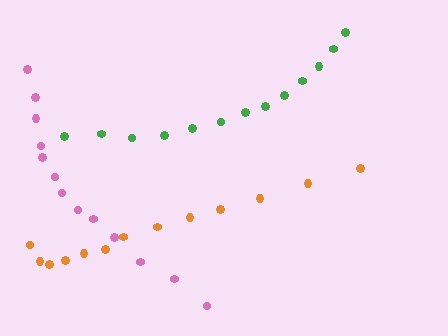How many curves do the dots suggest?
There are 3 distinct paths.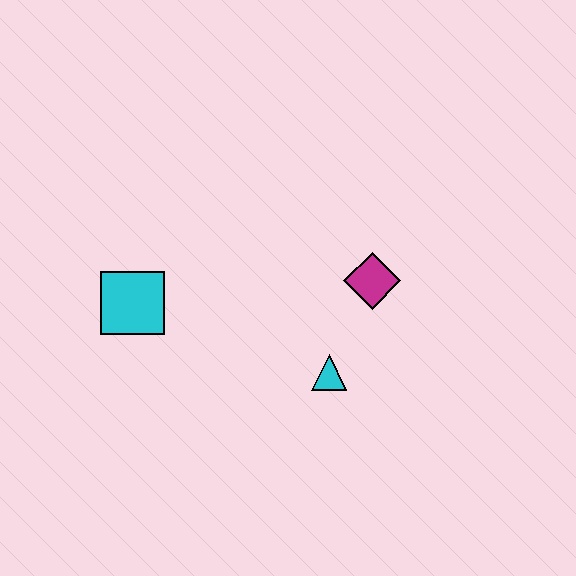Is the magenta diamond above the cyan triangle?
Yes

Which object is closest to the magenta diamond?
The cyan triangle is closest to the magenta diamond.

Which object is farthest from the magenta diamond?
The cyan square is farthest from the magenta diamond.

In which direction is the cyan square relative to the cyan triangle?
The cyan square is to the left of the cyan triangle.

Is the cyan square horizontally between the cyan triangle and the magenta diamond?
No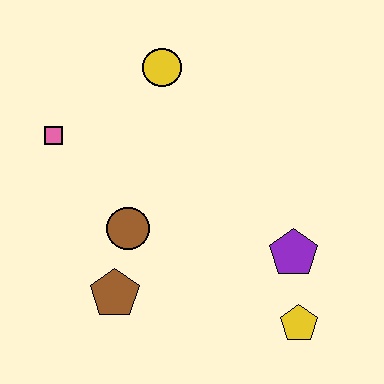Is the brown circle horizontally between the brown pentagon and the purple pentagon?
Yes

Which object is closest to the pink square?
The brown circle is closest to the pink square.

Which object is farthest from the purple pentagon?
The pink square is farthest from the purple pentagon.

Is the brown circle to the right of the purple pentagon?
No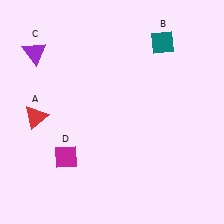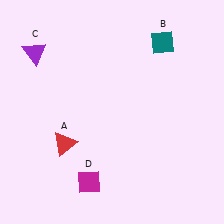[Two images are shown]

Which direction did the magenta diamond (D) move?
The magenta diamond (D) moved down.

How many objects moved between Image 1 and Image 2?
2 objects moved between the two images.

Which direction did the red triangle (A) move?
The red triangle (A) moved right.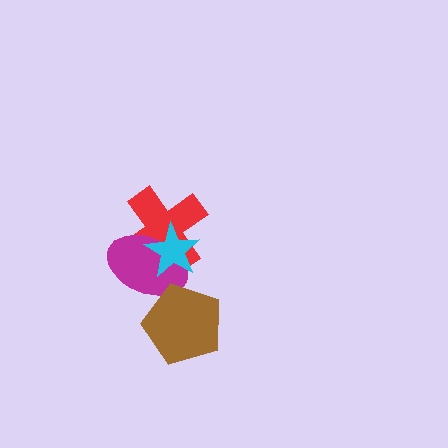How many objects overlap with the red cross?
2 objects overlap with the red cross.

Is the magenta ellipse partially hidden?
Yes, it is partially covered by another shape.